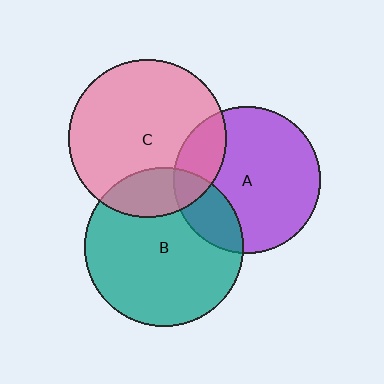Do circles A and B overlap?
Yes.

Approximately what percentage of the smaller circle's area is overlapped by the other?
Approximately 20%.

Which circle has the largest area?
Circle B (teal).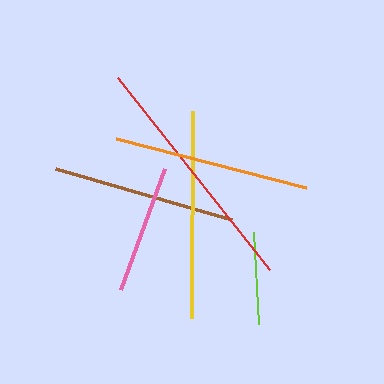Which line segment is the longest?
The red line is the longest at approximately 246 pixels.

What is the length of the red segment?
The red segment is approximately 246 pixels long.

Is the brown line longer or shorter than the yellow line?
The yellow line is longer than the brown line.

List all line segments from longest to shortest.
From longest to shortest: red, yellow, orange, brown, pink, lime.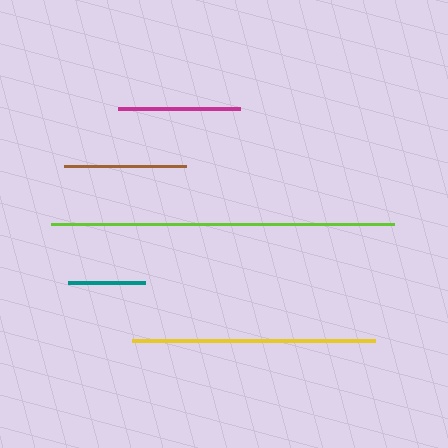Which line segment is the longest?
The lime line is the longest at approximately 343 pixels.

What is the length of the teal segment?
The teal segment is approximately 77 pixels long.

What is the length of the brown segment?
The brown segment is approximately 122 pixels long.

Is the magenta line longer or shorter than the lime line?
The lime line is longer than the magenta line.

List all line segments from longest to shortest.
From longest to shortest: lime, yellow, brown, magenta, teal.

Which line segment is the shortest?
The teal line is the shortest at approximately 77 pixels.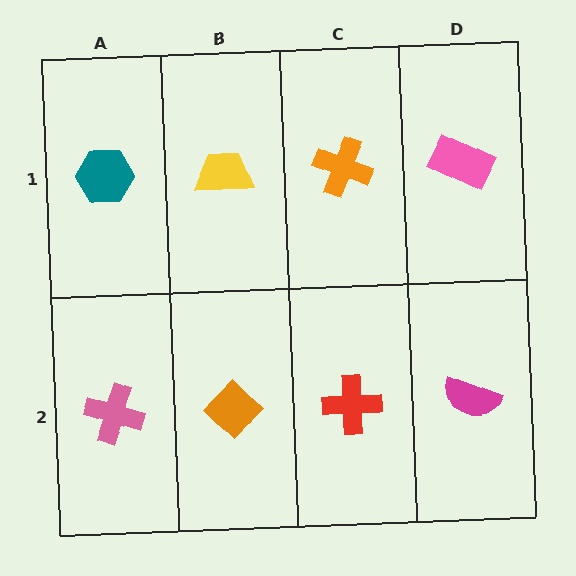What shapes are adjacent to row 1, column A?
A pink cross (row 2, column A), a yellow trapezoid (row 1, column B).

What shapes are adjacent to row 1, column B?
An orange diamond (row 2, column B), a teal hexagon (row 1, column A), an orange cross (row 1, column C).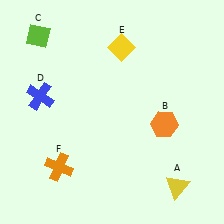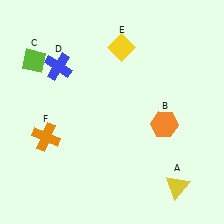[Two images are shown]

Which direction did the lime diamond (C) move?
The lime diamond (C) moved down.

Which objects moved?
The objects that moved are: the lime diamond (C), the blue cross (D), the orange cross (F).